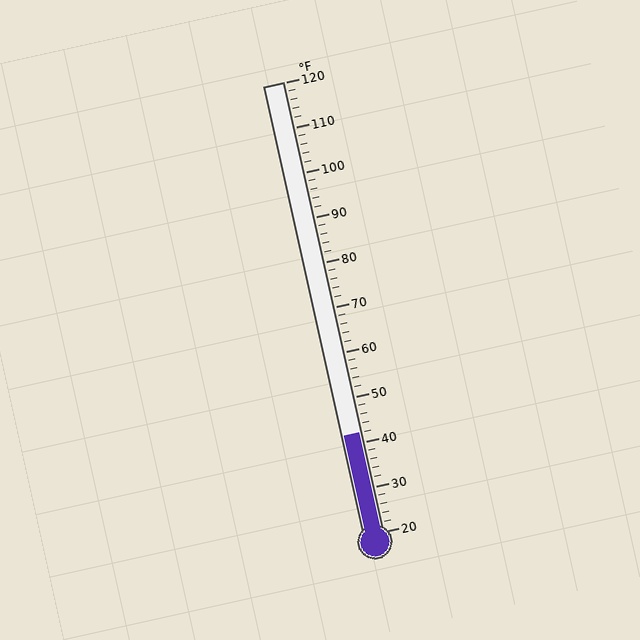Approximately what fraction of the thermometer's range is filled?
The thermometer is filled to approximately 20% of its range.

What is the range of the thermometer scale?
The thermometer scale ranges from 20°F to 120°F.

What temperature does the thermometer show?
The thermometer shows approximately 42°F.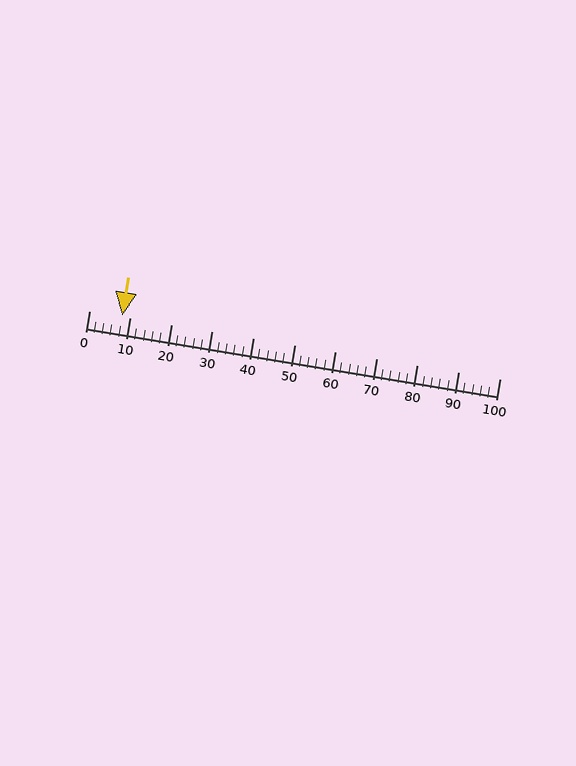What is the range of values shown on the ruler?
The ruler shows values from 0 to 100.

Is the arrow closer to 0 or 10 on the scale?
The arrow is closer to 10.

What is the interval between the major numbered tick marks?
The major tick marks are spaced 10 units apart.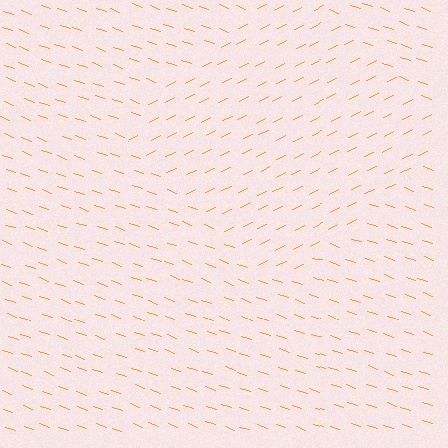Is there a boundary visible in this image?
Yes, there is a texture boundary formed by a change in line orientation.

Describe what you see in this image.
The image is filled with small orange line segments. A diamond region in the image has lines oriented differently from the surrounding lines, creating a visible texture boundary.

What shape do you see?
I see a diamond.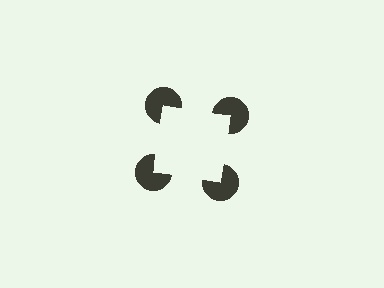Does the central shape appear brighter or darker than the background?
It typically appears slightly brighter than the background, even though no actual brightness change is drawn.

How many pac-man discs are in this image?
There are 4 — one at each vertex of the illusory square.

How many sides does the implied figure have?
4 sides.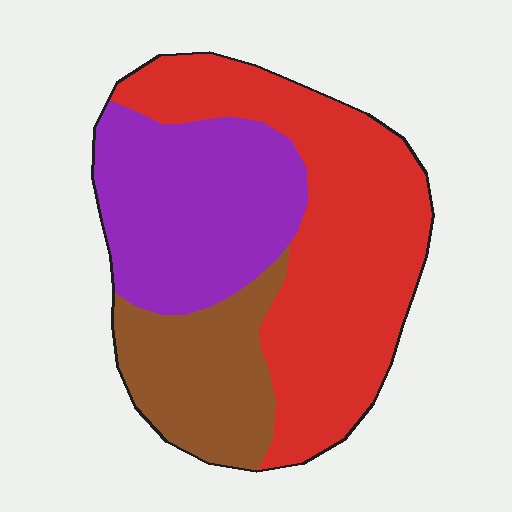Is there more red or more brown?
Red.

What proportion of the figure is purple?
Purple covers around 30% of the figure.